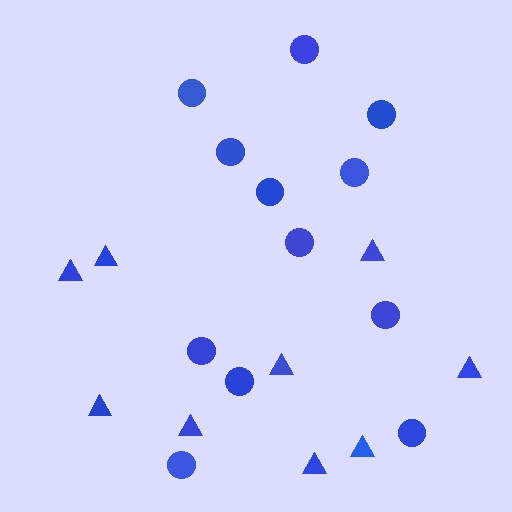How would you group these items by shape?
There are 2 groups: one group of triangles (9) and one group of circles (12).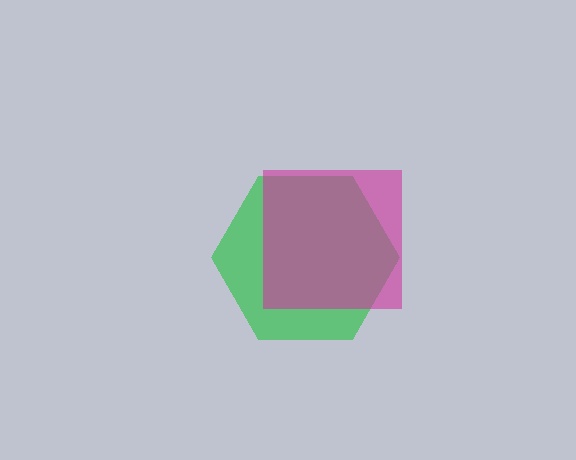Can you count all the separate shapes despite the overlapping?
Yes, there are 2 separate shapes.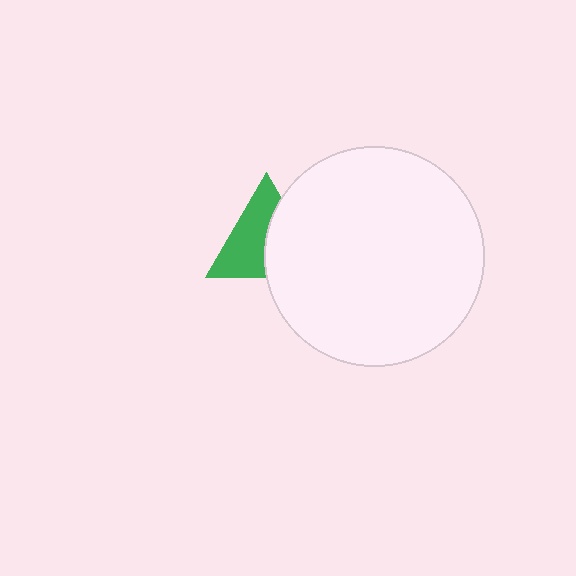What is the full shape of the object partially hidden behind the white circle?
The partially hidden object is a green triangle.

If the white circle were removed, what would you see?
You would see the complete green triangle.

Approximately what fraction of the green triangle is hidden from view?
Roughly 45% of the green triangle is hidden behind the white circle.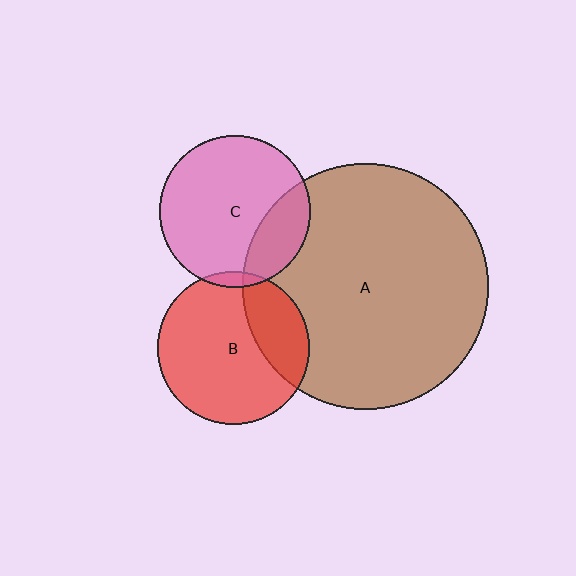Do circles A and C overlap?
Yes.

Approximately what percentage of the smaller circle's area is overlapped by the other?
Approximately 25%.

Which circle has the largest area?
Circle A (brown).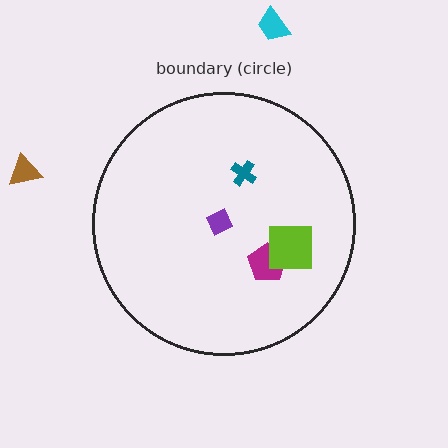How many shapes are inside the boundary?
4 inside, 2 outside.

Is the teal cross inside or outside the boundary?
Inside.